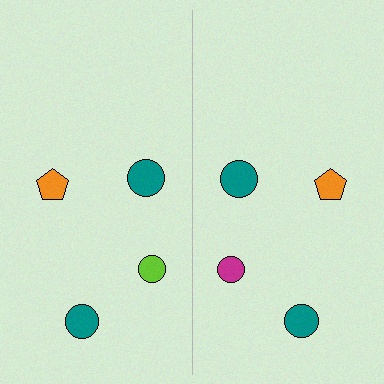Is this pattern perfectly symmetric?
No, the pattern is not perfectly symmetric. The magenta circle on the right side breaks the symmetry — its mirror counterpart is lime.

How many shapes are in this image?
There are 8 shapes in this image.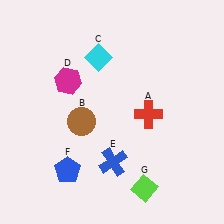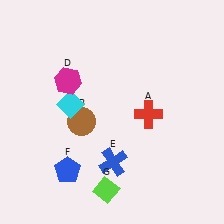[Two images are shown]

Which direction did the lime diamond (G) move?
The lime diamond (G) moved left.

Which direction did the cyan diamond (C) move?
The cyan diamond (C) moved down.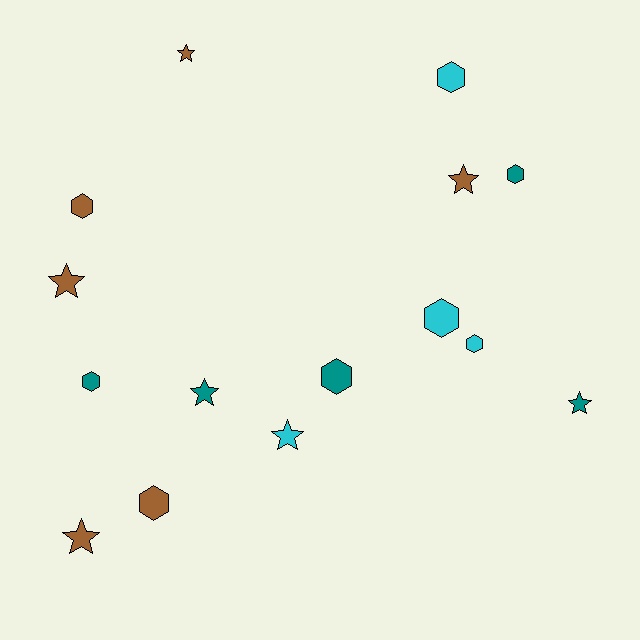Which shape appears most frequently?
Hexagon, with 8 objects.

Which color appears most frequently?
Brown, with 6 objects.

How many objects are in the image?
There are 15 objects.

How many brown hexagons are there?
There are 2 brown hexagons.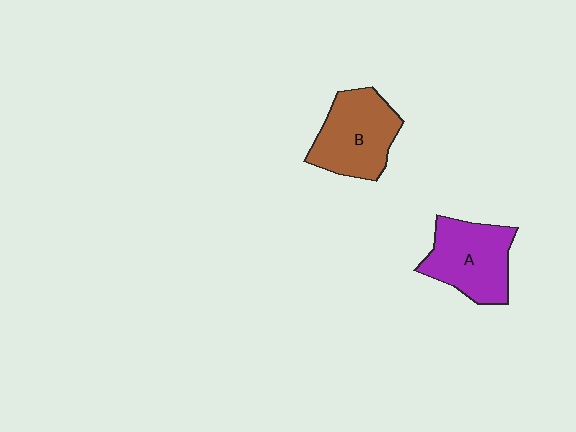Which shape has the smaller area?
Shape A (purple).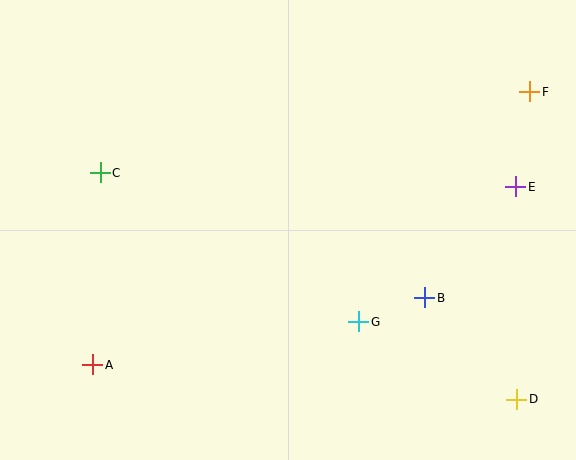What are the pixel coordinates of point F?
Point F is at (530, 92).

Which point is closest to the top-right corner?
Point F is closest to the top-right corner.